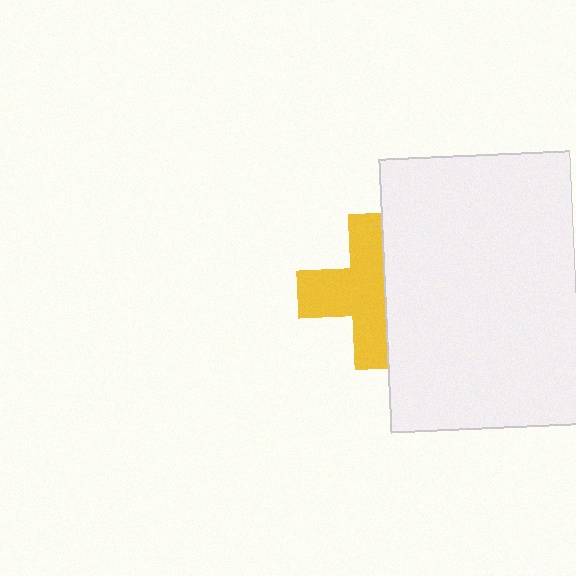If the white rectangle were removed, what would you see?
You would see the complete yellow cross.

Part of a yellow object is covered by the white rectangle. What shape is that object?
It is a cross.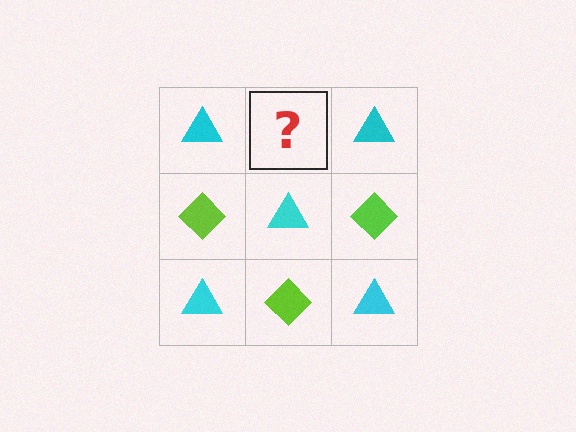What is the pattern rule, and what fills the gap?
The rule is that it alternates cyan triangle and lime diamond in a checkerboard pattern. The gap should be filled with a lime diamond.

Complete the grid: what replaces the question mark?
The question mark should be replaced with a lime diamond.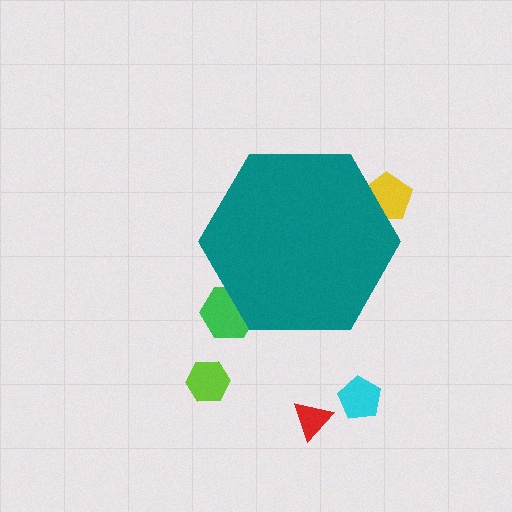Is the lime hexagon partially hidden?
No, the lime hexagon is fully visible.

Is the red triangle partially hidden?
No, the red triangle is fully visible.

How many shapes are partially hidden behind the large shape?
2 shapes are partially hidden.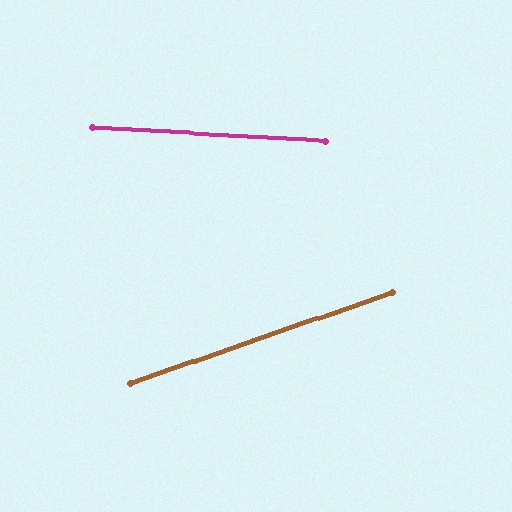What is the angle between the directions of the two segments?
Approximately 23 degrees.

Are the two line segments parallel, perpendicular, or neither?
Neither parallel nor perpendicular — they differ by about 23°.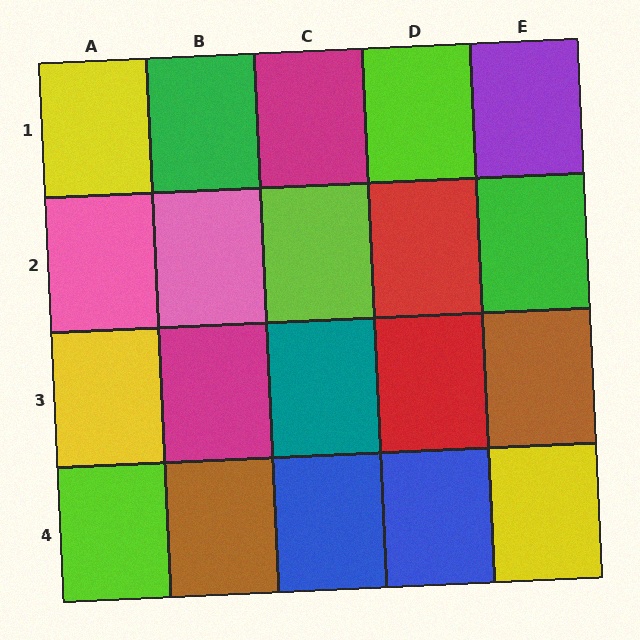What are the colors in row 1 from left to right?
Yellow, green, magenta, lime, purple.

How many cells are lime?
3 cells are lime.